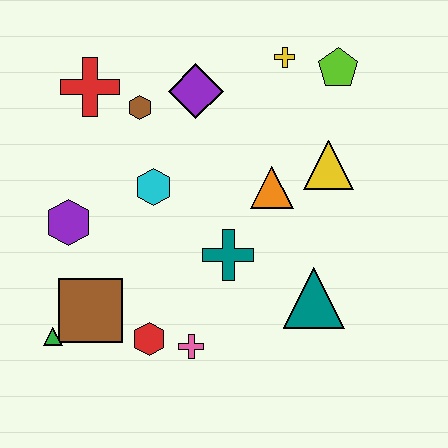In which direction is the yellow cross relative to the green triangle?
The yellow cross is above the green triangle.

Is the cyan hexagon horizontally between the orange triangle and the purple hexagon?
Yes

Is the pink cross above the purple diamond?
No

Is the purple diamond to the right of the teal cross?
No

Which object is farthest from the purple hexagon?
The lime pentagon is farthest from the purple hexagon.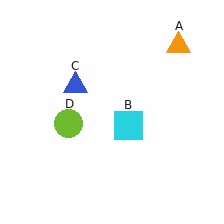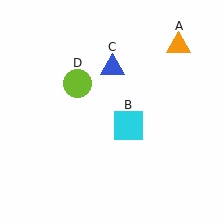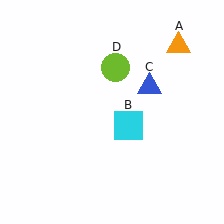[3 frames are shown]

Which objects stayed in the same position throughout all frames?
Orange triangle (object A) and cyan square (object B) remained stationary.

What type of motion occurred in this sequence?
The blue triangle (object C), lime circle (object D) rotated clockwise around the center of the scene.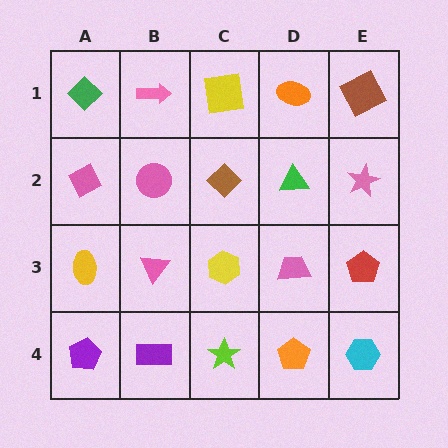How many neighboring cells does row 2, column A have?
3.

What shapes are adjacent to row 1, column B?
A pink circle (row 2, column B), a green diamond (row 1, column A), a yellow square (row 1, column C).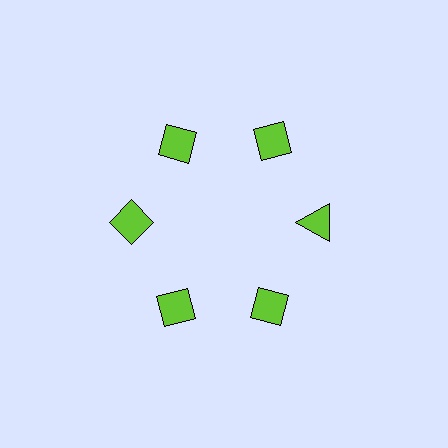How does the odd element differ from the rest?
It has a different shape: triangle instead of diamond.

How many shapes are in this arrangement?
There are 6 shapes arranged in a ring pattern.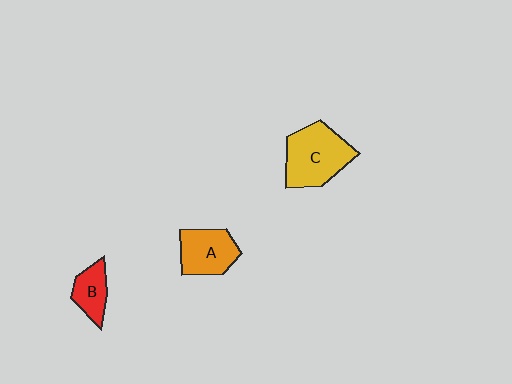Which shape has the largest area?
Shape C (yellow).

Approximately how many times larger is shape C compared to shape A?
Approximately 1.4 times.